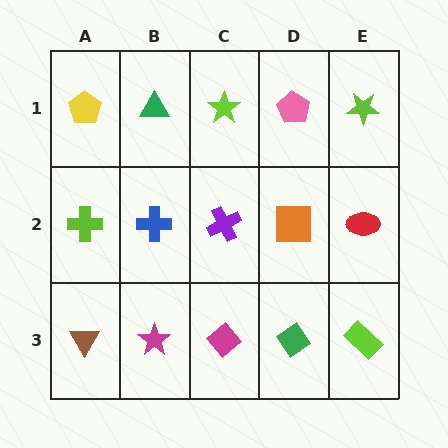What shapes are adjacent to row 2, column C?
A lime star (row 1, column C), a magenta diamond (row 3, column C), a blue cross (row 2, column B), an orange square (row 2, column D).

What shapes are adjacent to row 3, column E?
A red ellipse (row 2, column E), a green diamond (row 3, column D).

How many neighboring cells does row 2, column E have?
3.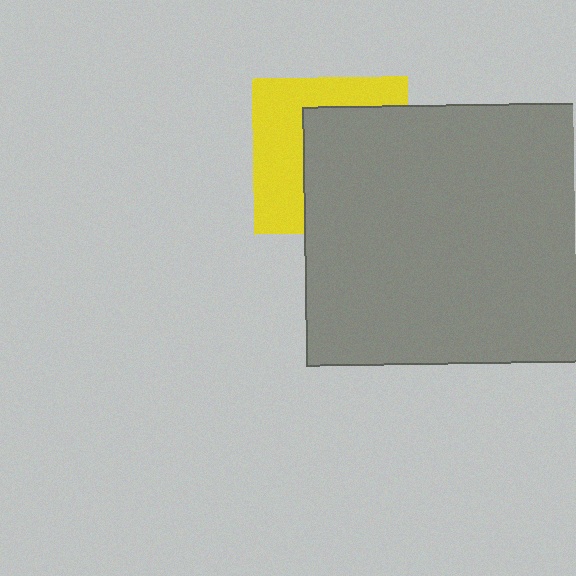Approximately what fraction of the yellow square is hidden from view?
Roughly 55% of the yellow square is hidden behind the gray rectangle.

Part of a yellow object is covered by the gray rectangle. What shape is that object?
It is a square.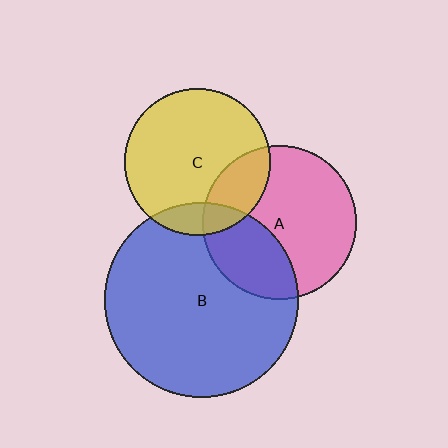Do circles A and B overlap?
Yes.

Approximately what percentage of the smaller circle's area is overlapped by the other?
Approximately 30%.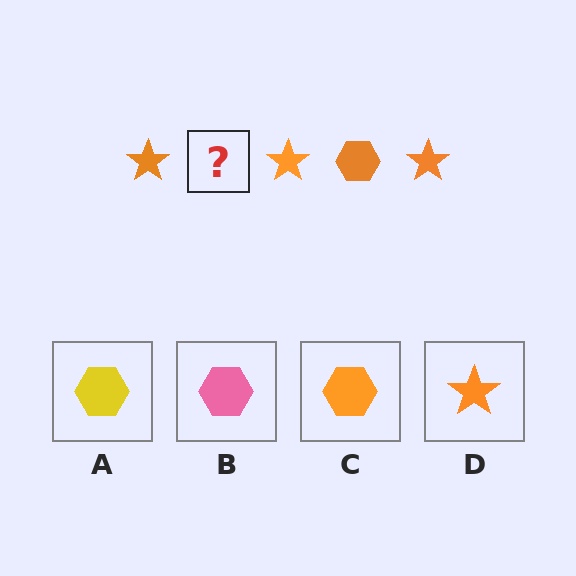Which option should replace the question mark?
Option C.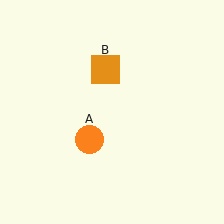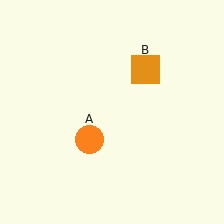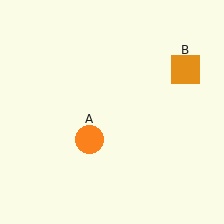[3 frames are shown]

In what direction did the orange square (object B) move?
The orange square (object B) moved right.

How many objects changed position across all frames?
1 object changed position: orange square (object B).